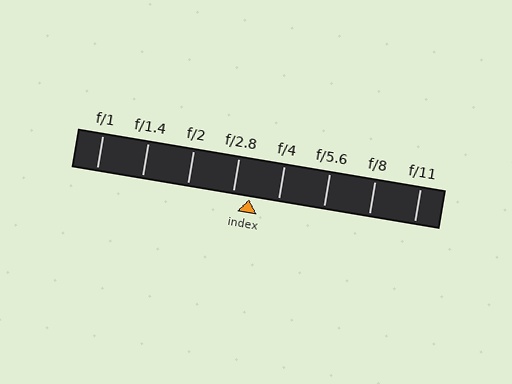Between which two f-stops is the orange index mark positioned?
The index mark is between f/2.8 and f/4.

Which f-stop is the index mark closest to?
The index mark is closest to f/2.8.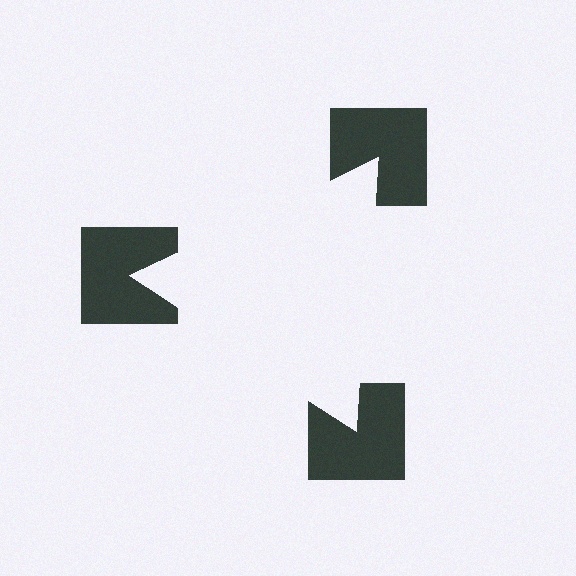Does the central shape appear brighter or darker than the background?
It typically appears slightly brighter than the background, even though no actual brightness change is drawn.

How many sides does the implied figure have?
3 sides.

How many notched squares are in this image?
There are 3 — one at each vertex of the illusory triangle.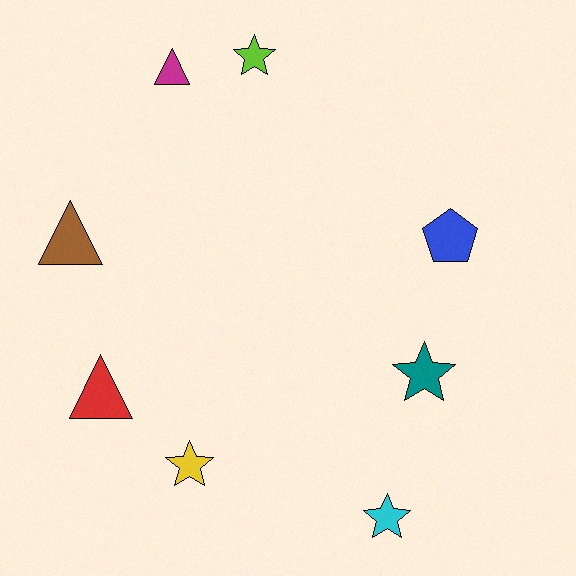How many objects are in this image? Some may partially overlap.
There are 8 objects.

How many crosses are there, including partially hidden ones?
There are no crosses.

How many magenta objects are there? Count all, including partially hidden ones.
There is 1 magenta object.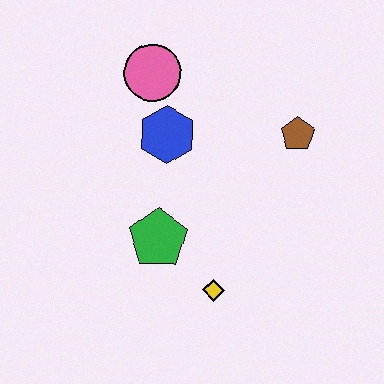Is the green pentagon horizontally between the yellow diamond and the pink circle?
Yes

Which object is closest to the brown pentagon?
The blue hexagon is closest to the brown pentagon.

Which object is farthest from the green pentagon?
The brown pentagon is farthest from the green pentagon.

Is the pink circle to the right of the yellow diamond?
No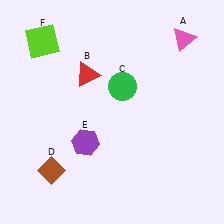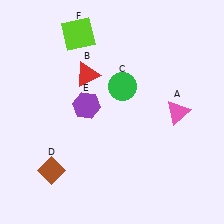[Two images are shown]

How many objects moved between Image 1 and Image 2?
3 objects moved between the two images.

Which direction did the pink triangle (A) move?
The pink triangle (A) moved down.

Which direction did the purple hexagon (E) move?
The purple hexagon (E) moved up.